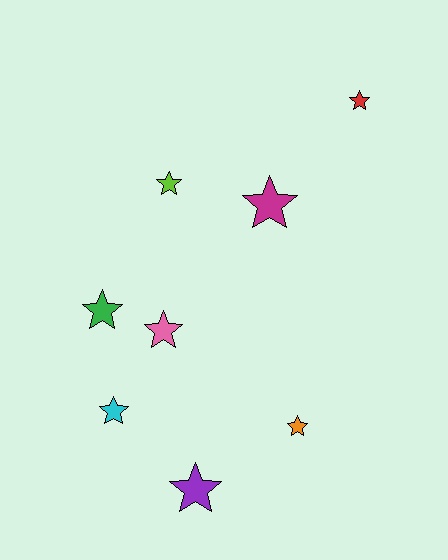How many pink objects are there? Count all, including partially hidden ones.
There is 1 pink object.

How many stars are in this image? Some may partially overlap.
There are 8 stars.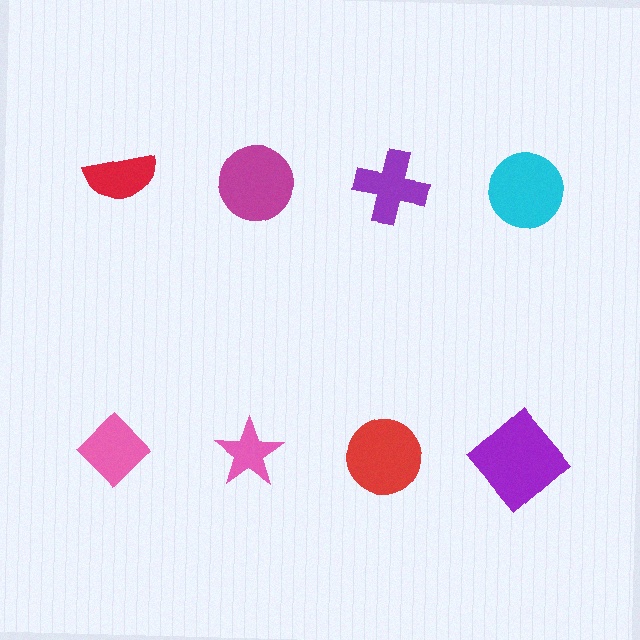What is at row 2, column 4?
A purple diamond.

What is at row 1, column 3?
A purple cross.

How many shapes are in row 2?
4 shapes.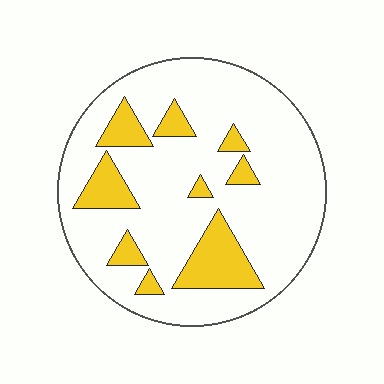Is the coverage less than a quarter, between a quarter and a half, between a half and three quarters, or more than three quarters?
Less than a quarter.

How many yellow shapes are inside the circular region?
9.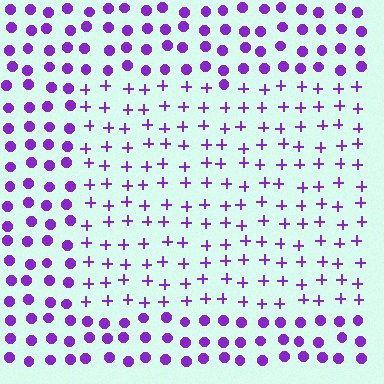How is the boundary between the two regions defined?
The boundary is defined by a change in element shape: plus signs inside vs. circles outside. All elements share the same color and spacing.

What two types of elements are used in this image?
The image uses plus signs inside the rectangle region and circles outside it.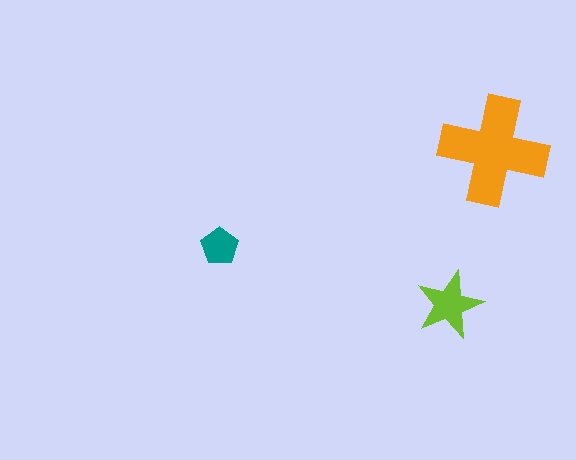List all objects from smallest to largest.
The teal pentagon, the lime star, the orange cross.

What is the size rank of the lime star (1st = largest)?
2nd.